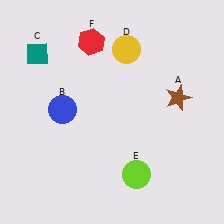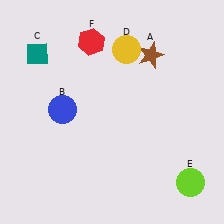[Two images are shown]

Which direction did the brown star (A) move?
The brown star (A) moved up.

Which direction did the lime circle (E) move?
The lime circle (E) moved right.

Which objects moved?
The objects that moved are: the brown star (A), the lime circle (E).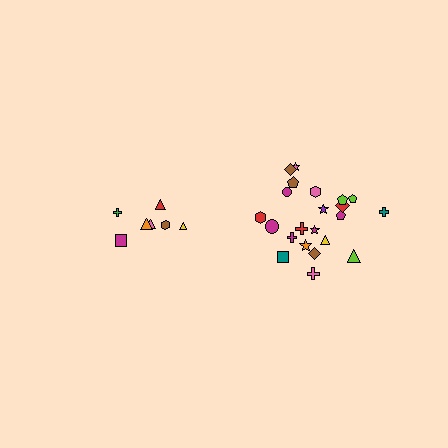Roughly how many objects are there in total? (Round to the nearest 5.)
Roughly 30 objects in total.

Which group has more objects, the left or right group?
The right group.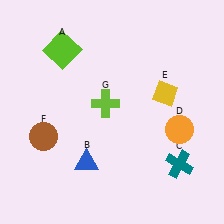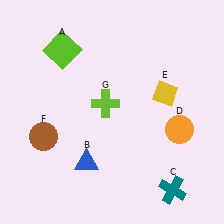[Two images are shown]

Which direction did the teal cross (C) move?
The teal cross (C) moved down.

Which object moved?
The teal cross (C) moved down.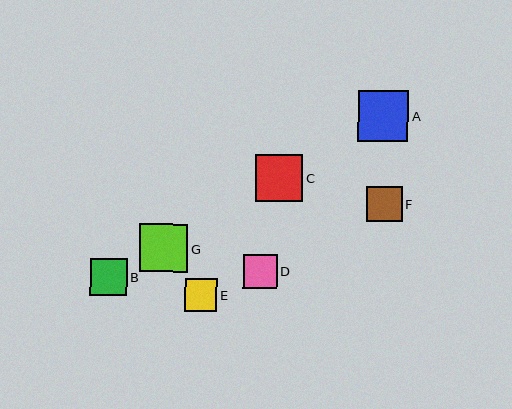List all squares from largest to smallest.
From largest to smallest: A, G, C, B, F, D, E.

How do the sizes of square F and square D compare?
Square F and square D are approximately the same size.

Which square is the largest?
Square A is the largest with a size of approximately 50 pixels.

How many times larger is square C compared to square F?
Square C is approximately 1.3 times the size of square F.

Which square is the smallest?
Square E is the smallest with a size of approximately 32 pixels.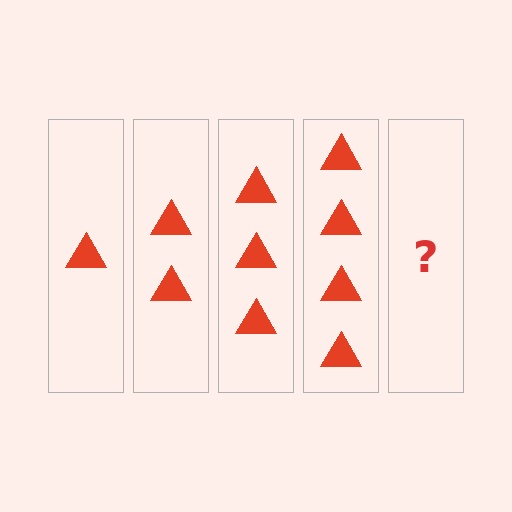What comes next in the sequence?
The next element should be 5 triangles.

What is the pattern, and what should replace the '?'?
The pattern is that each step adds one more triangle. The '?' should be 5 triangles.